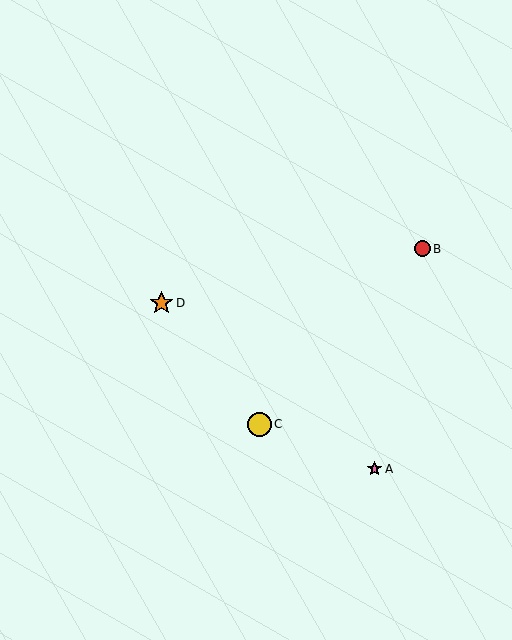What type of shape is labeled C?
Shape C is a yellow circle.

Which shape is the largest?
The yellow circle (labeled C) is the largest.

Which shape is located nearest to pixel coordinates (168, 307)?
The orange star (labeled D) at (161, 303) is nearest to that location.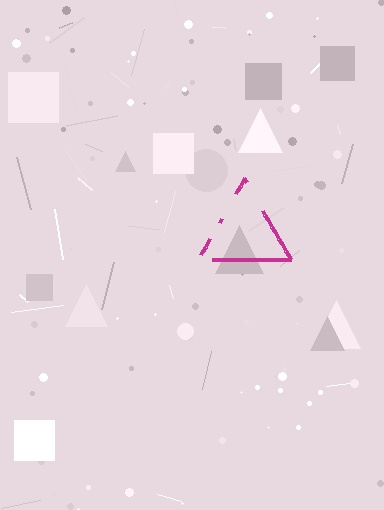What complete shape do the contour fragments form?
The contour fragments form a triangle.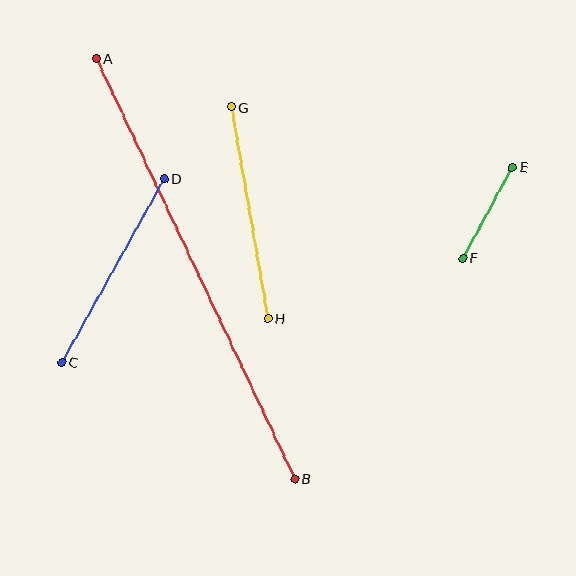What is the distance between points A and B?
The distance is approximately 464 pixels.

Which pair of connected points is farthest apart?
Points A and B are farthest apart.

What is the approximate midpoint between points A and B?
The midpoint is at approximately (196, 269) pixels.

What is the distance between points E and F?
The distance is approximately 103 pixels.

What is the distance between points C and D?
The distance is approximately 210 pixels.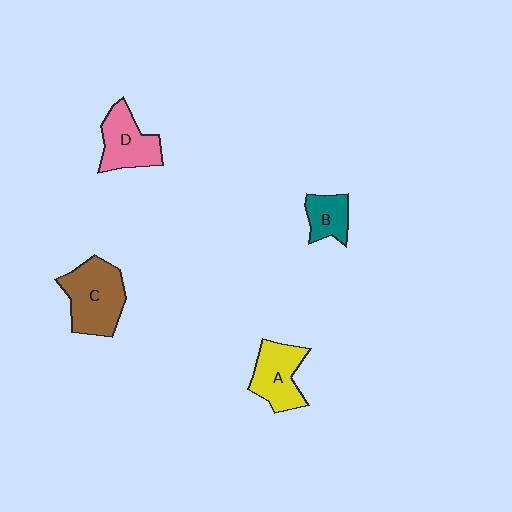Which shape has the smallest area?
Shape B (teal).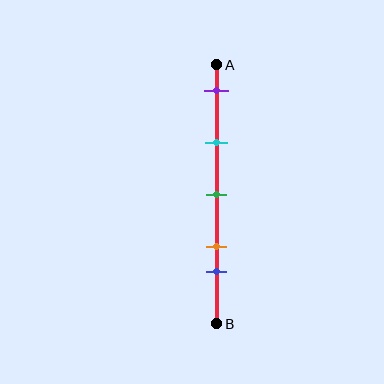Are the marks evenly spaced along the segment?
No, the marks are not evenly spaced.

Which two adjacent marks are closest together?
The orange and blue marks are the closest adjacent pair.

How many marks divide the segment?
There are 5 marks dividing the segment.